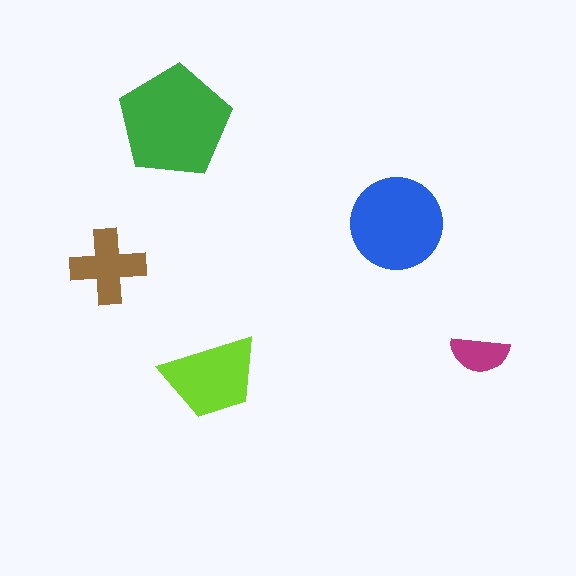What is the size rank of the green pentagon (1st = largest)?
1st.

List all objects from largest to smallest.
The green pentagon, the blue circle, the lime trapezoid, the brown cross, the magenta semicircle.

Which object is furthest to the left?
The brown cross is leftmost.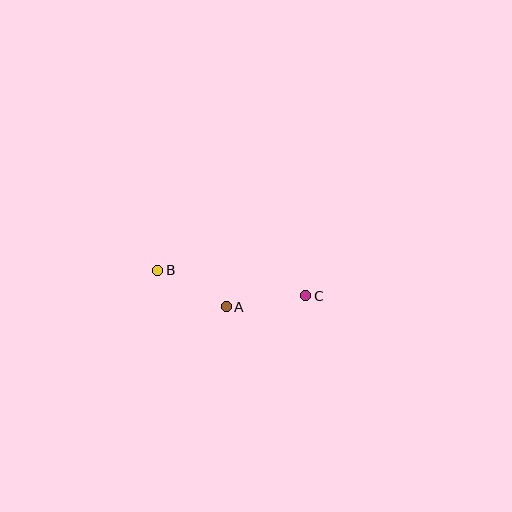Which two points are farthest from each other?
Points B and C are farthest from each other.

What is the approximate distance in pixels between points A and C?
The distance between A and C is approximately 80 pixels.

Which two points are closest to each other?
Points A and B are closest to each other.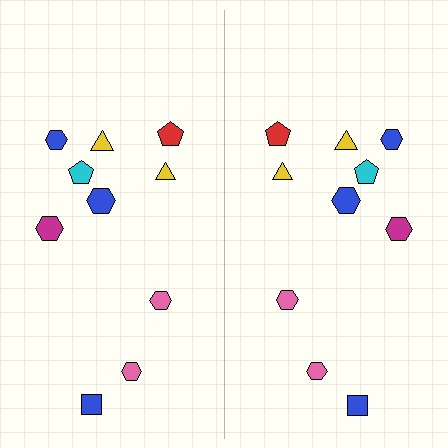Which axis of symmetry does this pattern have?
The pattern has a vertical axis of symmetry running through the center of the image.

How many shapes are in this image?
There are 20 shapes in this image.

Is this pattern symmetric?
Yes, this pattern has bilateral (reflection) symmetry.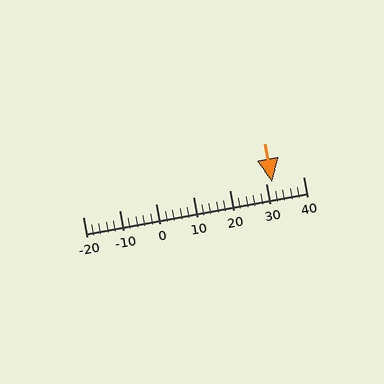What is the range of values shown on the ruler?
The ruler shows values from -20 to 40.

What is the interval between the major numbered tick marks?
The major tick marks are spaced 10 units apart.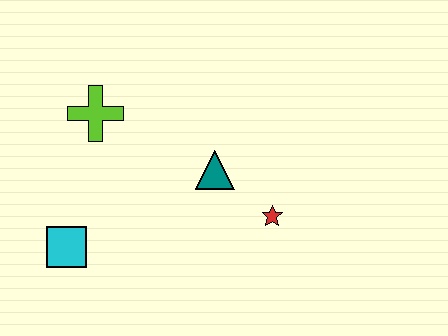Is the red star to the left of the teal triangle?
No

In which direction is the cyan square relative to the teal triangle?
The cyan square is to the left of the teal triangle.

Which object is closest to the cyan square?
The lime cross is closest to the cyan square.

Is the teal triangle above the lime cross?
No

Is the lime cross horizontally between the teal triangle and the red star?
No